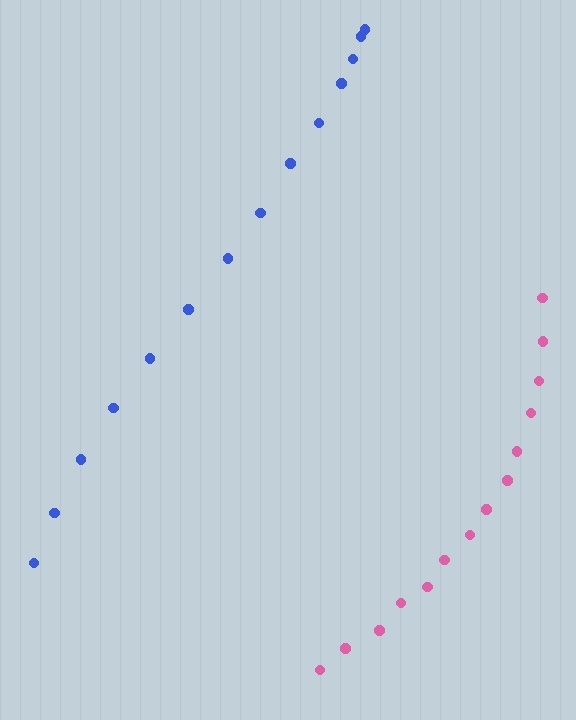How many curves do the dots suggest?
There are 2 distinct paths.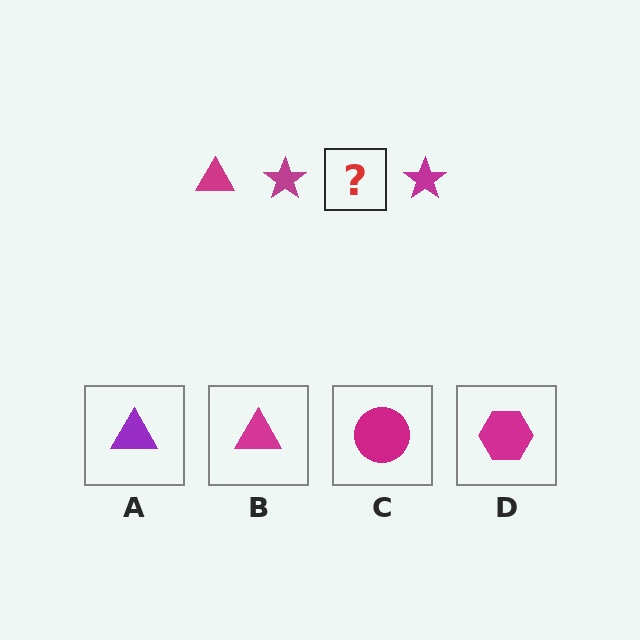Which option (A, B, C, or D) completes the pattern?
B.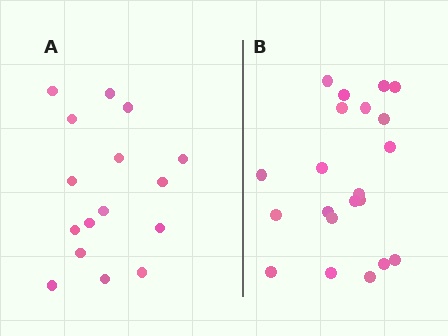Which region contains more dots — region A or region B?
Region B (the right region) has more dots.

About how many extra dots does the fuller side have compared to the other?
Region B has about 5 more dots than region A.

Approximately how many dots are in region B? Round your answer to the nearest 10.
About 20 dots. (The exact count is 21, which rounds to 20.)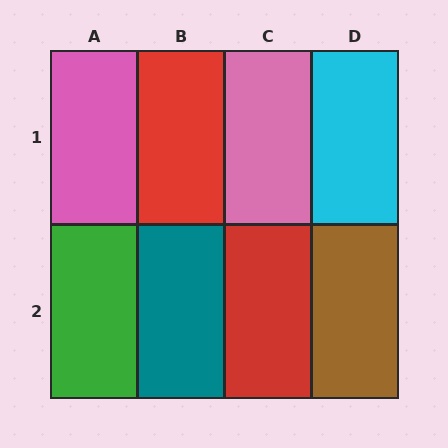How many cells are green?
1 cell is green.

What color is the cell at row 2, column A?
Green.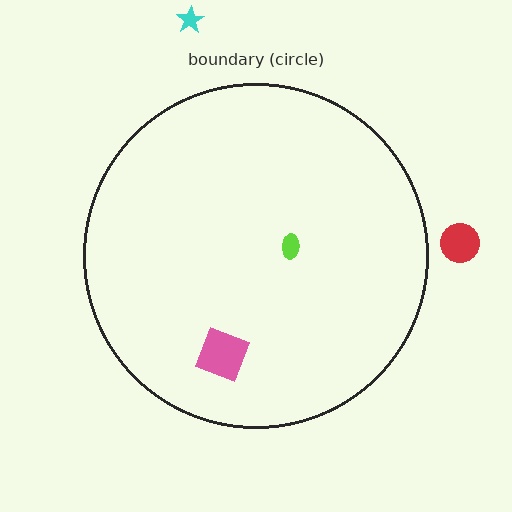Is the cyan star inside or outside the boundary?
Outside.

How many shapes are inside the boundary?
2 inside, 2 outside.